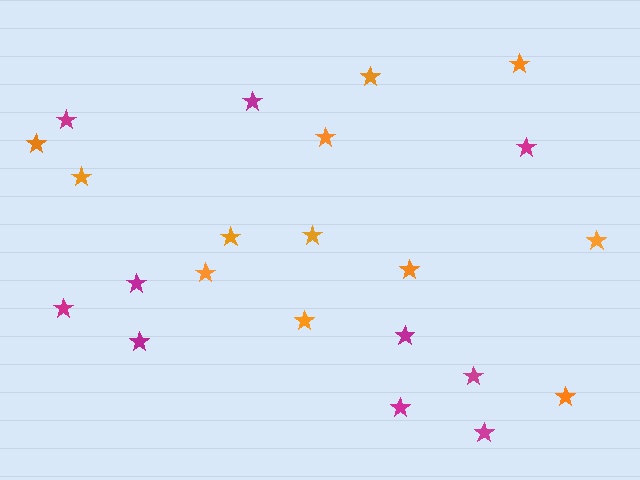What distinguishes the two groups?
There are 2 groups: one group of orange stars (12) and one group of magenta stars (10).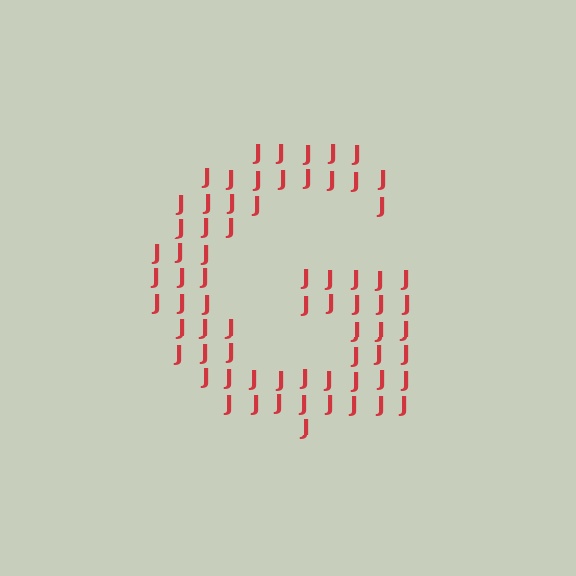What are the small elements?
The small elements are letter J's.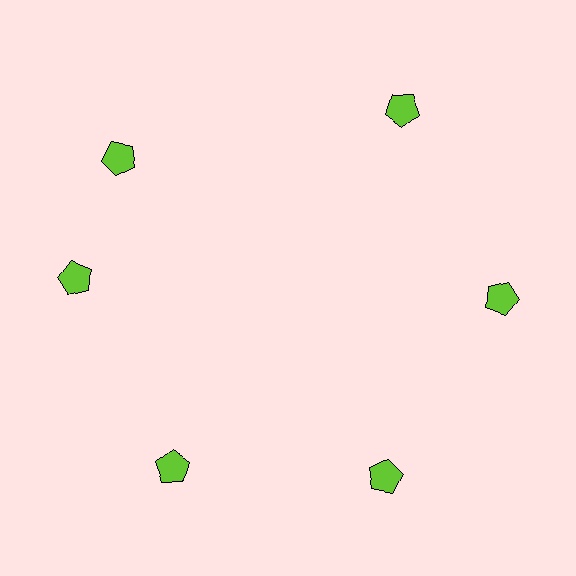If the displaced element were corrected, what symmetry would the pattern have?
It would have 6-fold rotational symmetry — the pattern would map onto itself every 60 degrees.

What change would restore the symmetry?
The symmetry would be restored by rotating it back into even spacing with its neighbors so that all 6 pentagons sit at equal angles and equal distance from the center.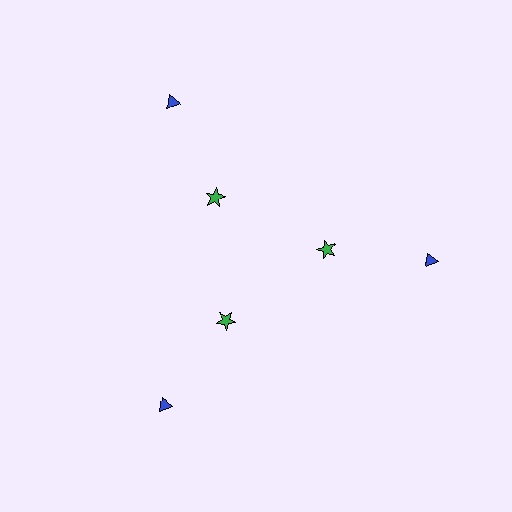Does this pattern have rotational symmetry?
Yes, this pattern has 3-fold rotational symmetry. It looks the same after rotating 120 degrees around the center.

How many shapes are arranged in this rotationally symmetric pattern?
There are 6 shapes, arranged in 3 groups of 2.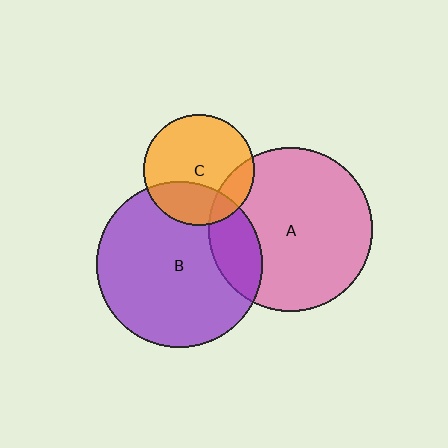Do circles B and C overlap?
Yes.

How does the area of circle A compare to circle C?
Approximately 2.2 times.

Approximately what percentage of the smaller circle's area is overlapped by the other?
Approximately 30%.